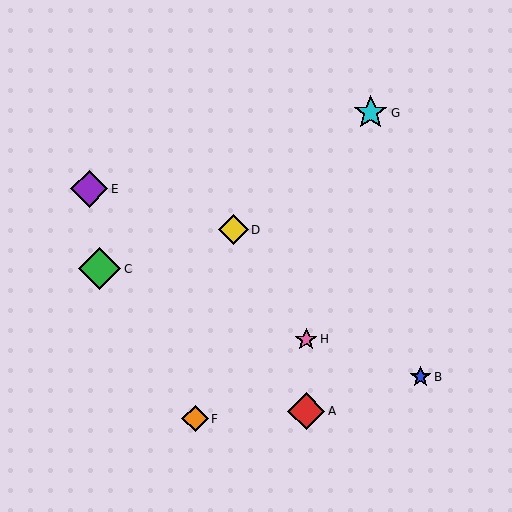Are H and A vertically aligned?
Yes, both are at x≈306.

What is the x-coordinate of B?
Object B is at x≈421.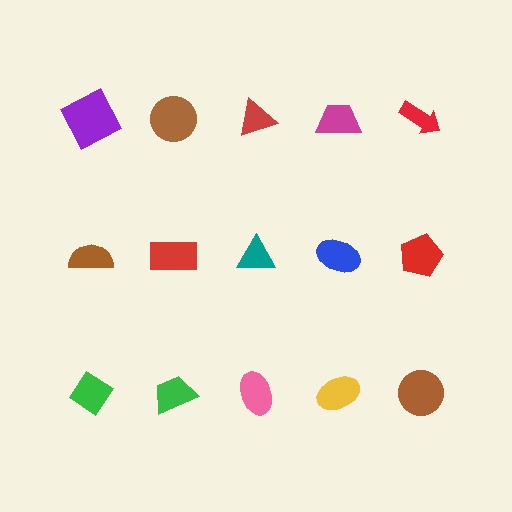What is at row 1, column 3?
A red triangle.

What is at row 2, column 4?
A blue ellipse.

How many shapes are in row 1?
5 shapes.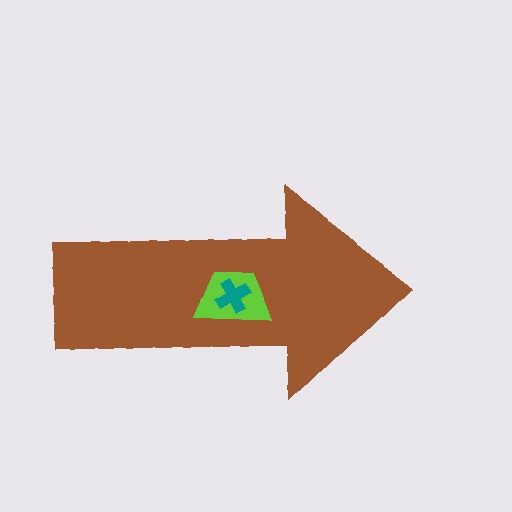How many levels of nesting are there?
3.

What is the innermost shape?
The teal cross.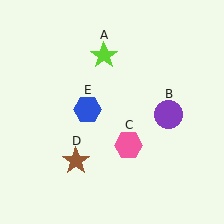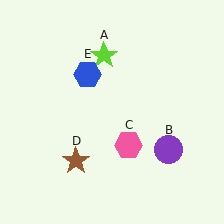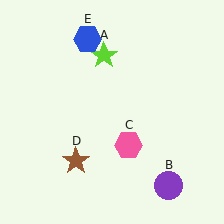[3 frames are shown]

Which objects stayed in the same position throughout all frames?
Lime star (object A) and pink hexagon (object C) and brown star (object D) remained stationary.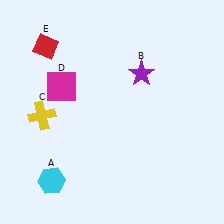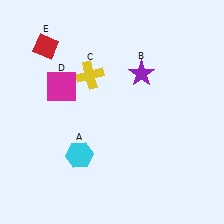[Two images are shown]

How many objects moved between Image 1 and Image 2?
2 objects moved between the two images.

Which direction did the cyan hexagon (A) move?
The cyan hexagon (A) moved right.